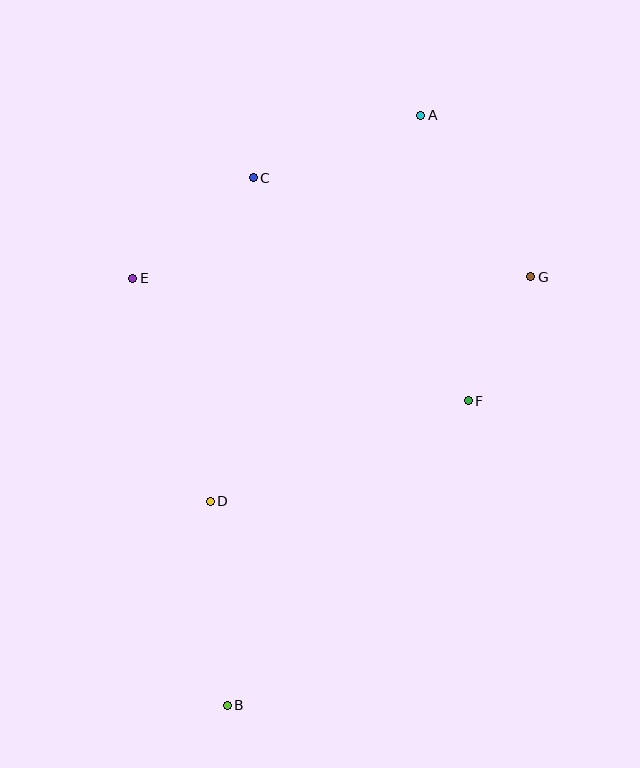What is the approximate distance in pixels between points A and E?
The distance between A and E is approximately 331 pixels.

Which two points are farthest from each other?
Points A and B are farthest from each other.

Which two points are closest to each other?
Points F and G are closest to each other.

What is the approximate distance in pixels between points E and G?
The distance between E and G is approximately 398 pixels.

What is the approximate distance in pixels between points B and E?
The distance between B and E is approximately 437 pixels.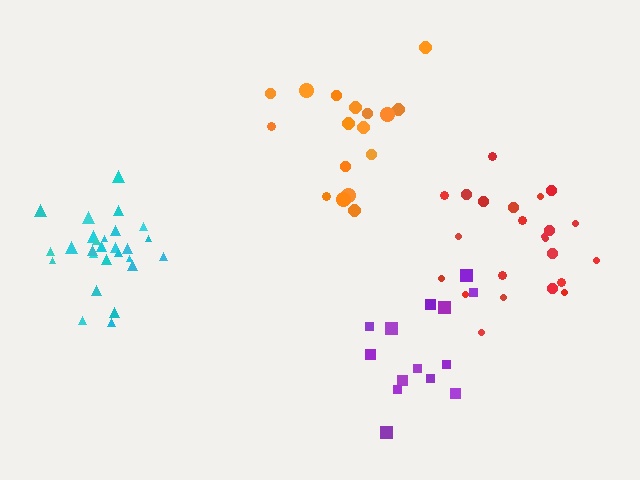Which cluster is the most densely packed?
Cyan.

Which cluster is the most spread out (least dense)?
Purple.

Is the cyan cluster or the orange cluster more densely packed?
Cyan.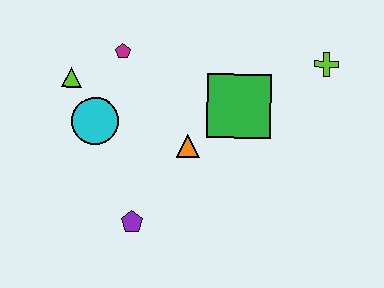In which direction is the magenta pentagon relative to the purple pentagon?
The magenta pentagon is above the purple pentagon.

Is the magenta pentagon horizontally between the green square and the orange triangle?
No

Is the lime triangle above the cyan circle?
Yes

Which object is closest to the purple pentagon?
The orange triangle is closest to the purple pentagon.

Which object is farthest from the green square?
The lime triangle is farthest from the green square.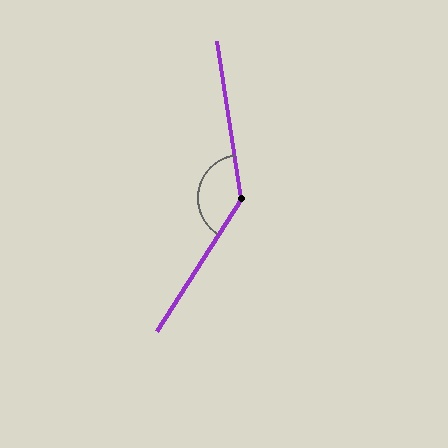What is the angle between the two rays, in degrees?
Approximately 139 degrees.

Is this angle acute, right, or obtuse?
It is obtuse.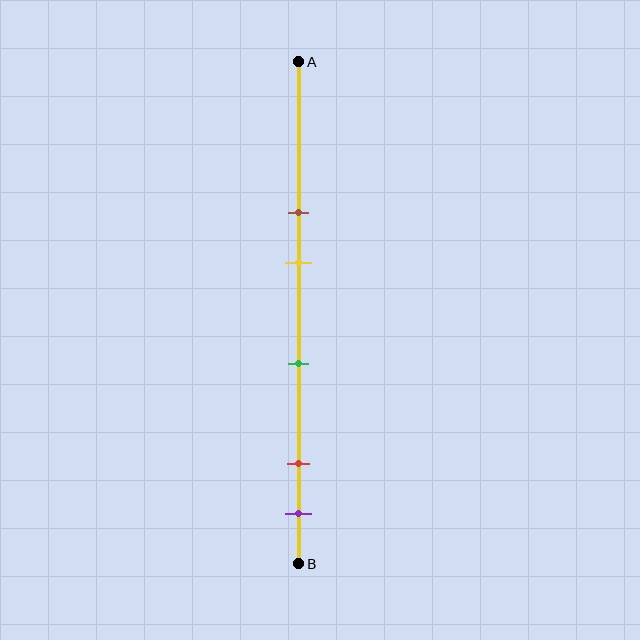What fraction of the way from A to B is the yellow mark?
The yellow mark is approximately 40% (0.4) of the way from A to B.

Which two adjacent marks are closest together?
The red and purple marks are the closest adjacent pair.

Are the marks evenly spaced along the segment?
No, the marks are not evenly spaced.